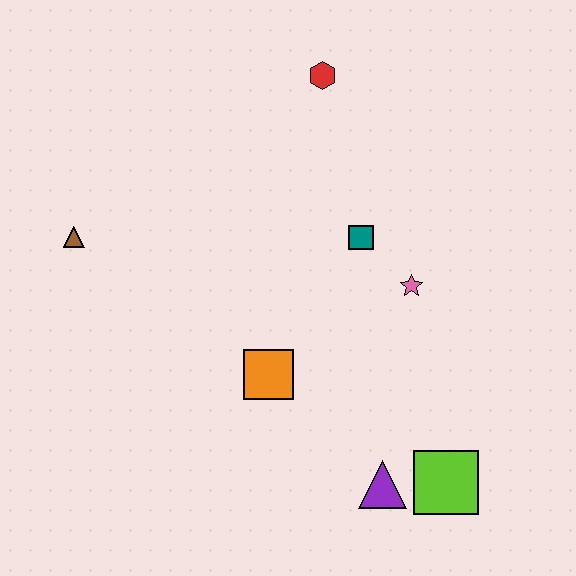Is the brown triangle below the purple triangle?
No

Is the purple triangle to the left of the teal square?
No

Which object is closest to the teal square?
The pink star is closest to the teal square.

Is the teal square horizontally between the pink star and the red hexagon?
Yes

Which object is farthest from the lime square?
The brown triangle is farthest from the lime square.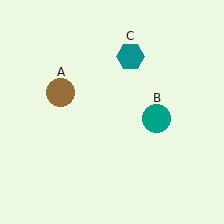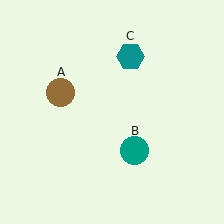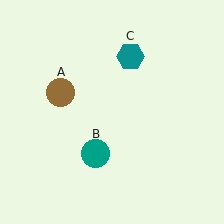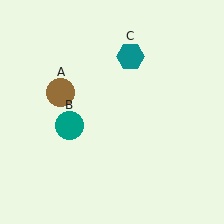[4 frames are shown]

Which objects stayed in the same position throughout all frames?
Brown circle (object A) and teal hexagon (object C) remained stationary.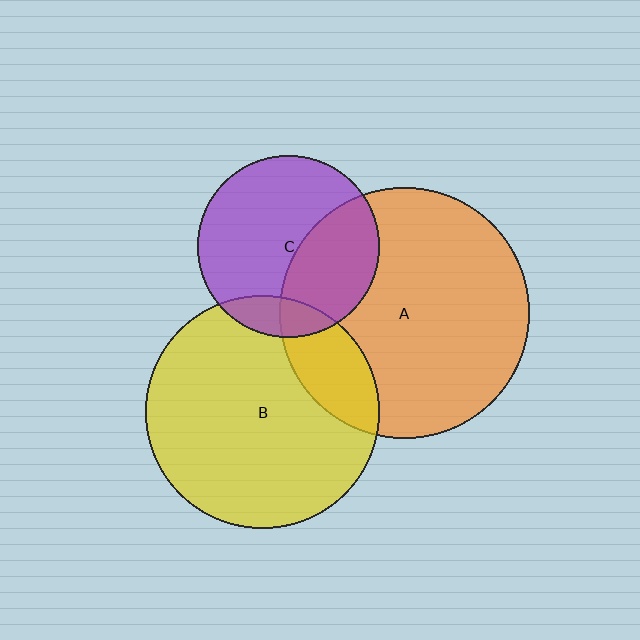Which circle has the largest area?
Circle A (orange).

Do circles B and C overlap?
Yes.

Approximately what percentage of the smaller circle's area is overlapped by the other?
Approximately 15%.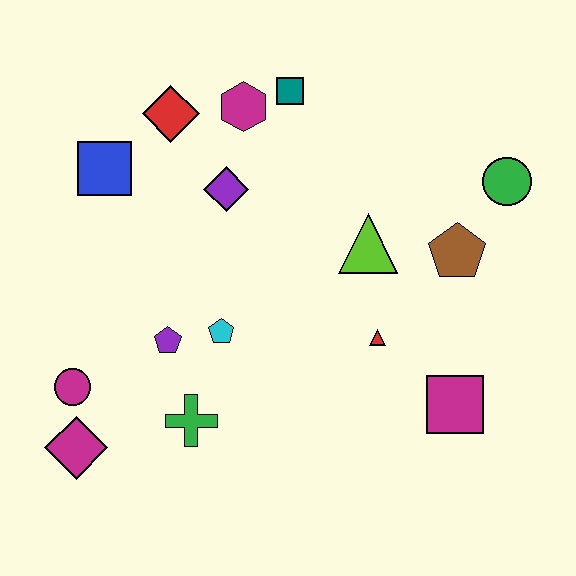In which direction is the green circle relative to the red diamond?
The green circle is to the right of the red diamond.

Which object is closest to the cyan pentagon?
The purple pentagon is closest to the cyan pentagon.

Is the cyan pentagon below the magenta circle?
No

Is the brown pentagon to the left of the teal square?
No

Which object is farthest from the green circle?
The magenta diamond is farthest from the green circle.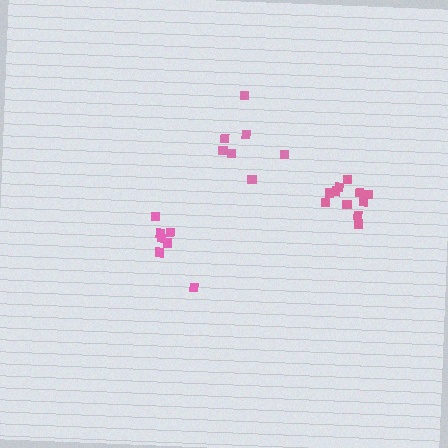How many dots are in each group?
Group 1: 7 dots, Group 2: 7 dots, Group 3: 11 dots (25 total).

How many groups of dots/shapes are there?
There are 3 groups.